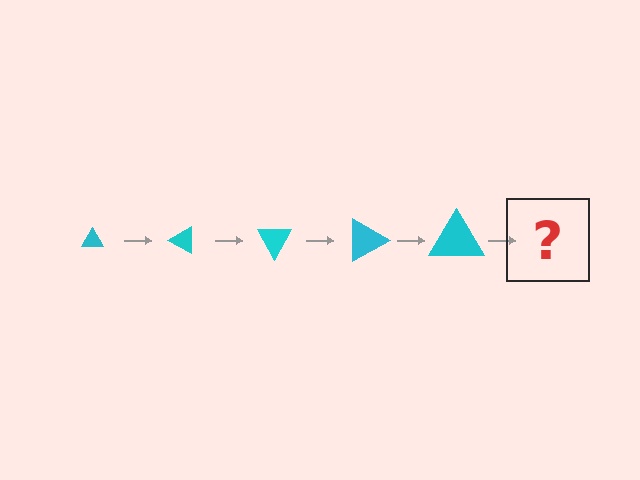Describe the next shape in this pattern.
It should be a triangle, larger than the previous one and rotated 150 degrees from the start.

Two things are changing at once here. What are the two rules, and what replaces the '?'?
The two rules are that the triangle grows larger each step and it rotates 30 degrees each step. The '?' should be a triangle, larger than the previous one and rotated 150 degrees from the start.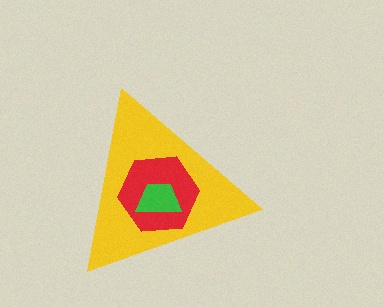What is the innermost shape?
The green trapezoid.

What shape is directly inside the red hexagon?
The green trapezoid.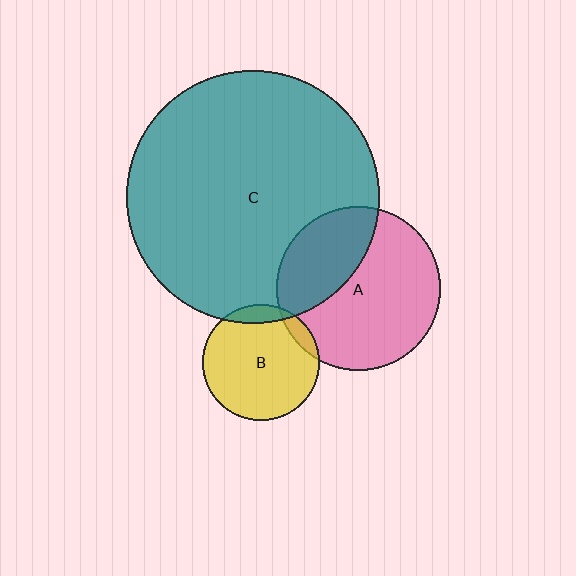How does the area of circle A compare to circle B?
Approximately 2.0 times.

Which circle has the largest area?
Circle C (teal).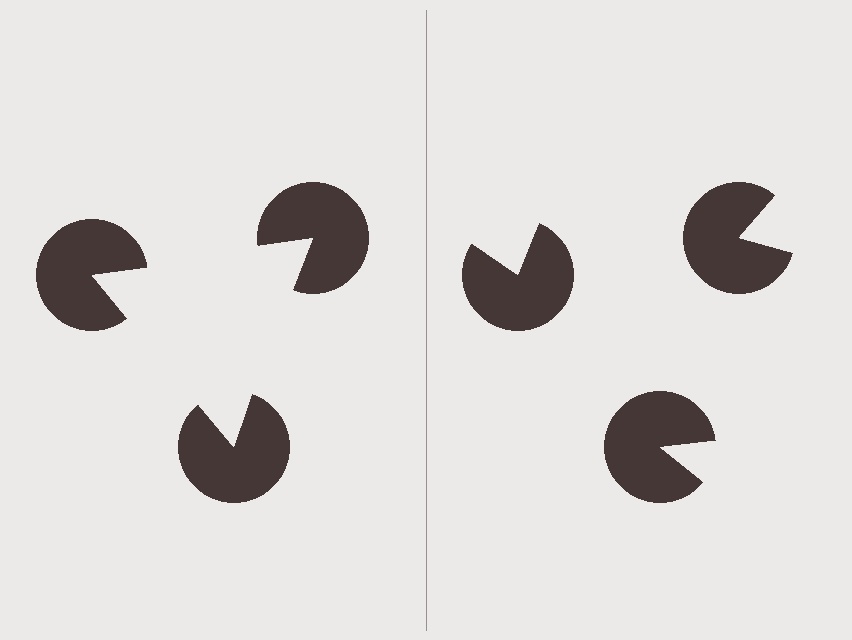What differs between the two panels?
The pac-man discs are positioned identically on both sides; only the wedge orientations differ. On the left they align to a triangle; on the right they are misaligned.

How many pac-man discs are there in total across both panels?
6 — 3 on each side.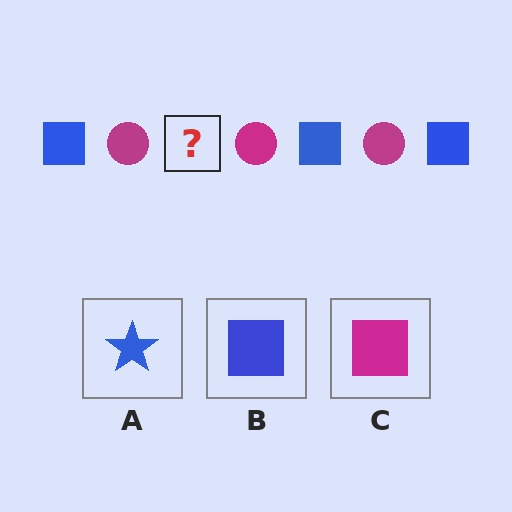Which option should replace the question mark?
Option B.